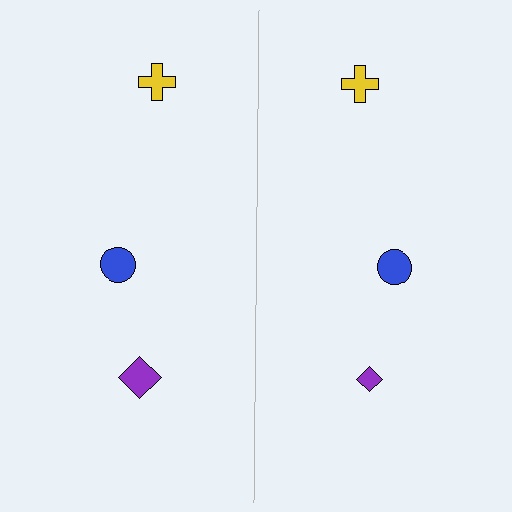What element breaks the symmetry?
The purple diamond on the right side has a different size than its mirror counterpart.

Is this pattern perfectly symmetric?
No, the pattern is not perfectly symmetric. The purple diamond on the right side has a different size than its mirror counterpart.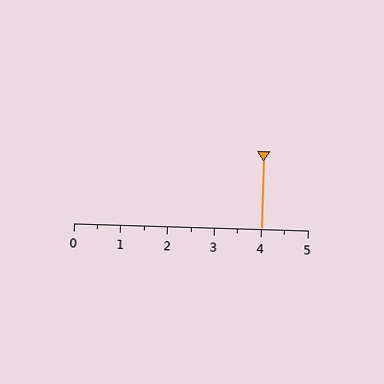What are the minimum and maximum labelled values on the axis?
The axis runs from 0 to 5.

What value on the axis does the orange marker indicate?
The marker indicates approximately 4.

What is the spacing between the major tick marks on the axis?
The major ticks are spaced 1 apart.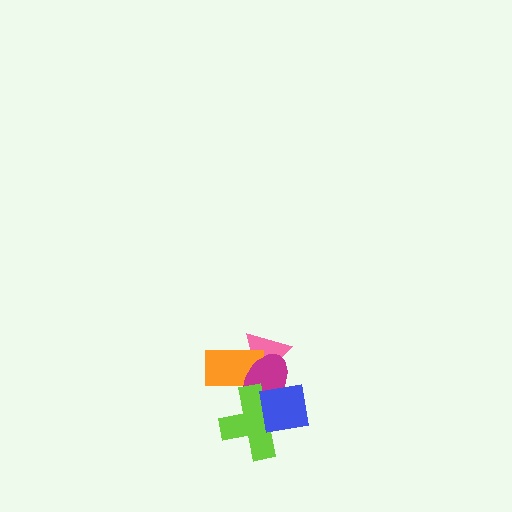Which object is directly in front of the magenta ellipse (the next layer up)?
The lime cross is directly in front of the magenta ellipse.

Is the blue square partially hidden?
No, no other shape covers it.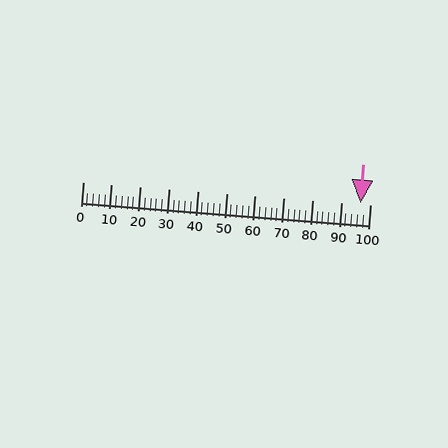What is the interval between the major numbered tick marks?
The major tick marks are spaced 10 units apart.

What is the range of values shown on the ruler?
The ruler shows values from 0 to 100.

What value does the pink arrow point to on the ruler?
The pink arrow points to approximately 97.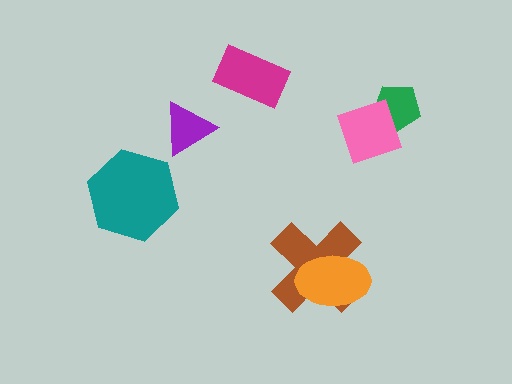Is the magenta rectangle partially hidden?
No, no other shape covers it.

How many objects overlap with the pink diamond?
1 object overlaps with the pink diamond.